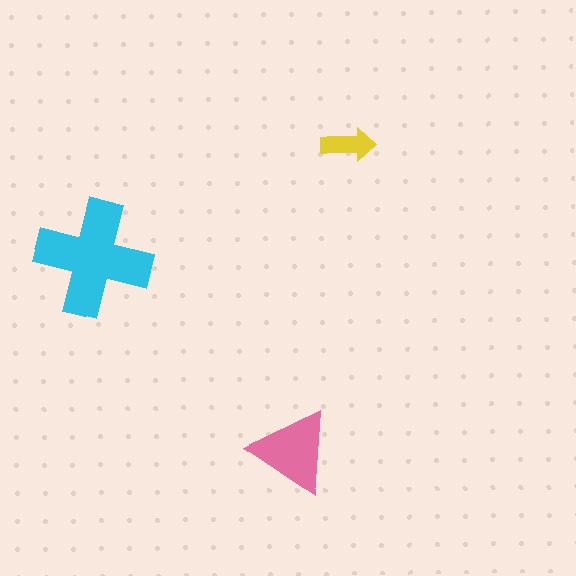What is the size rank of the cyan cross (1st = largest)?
1st.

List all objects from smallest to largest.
The yellow arrow, the pink triangle, the cyan cross.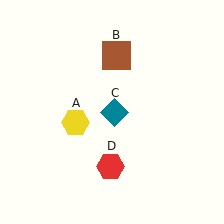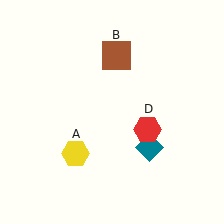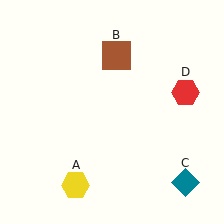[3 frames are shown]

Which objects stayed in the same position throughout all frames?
Brown square (object B) remained stationary.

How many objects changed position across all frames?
3 objects changed position: yellow hexagon (object A), teal diamond (object C), red hexagon (object D).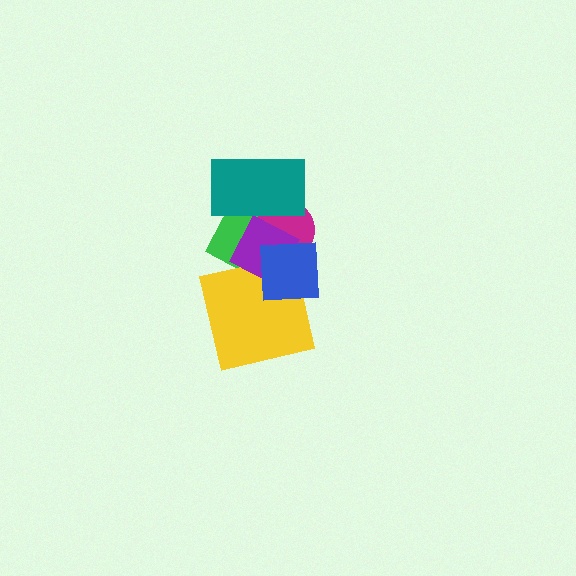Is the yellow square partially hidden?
Yes, it is partially covered by another shape.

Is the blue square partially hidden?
No, no other shape covers it.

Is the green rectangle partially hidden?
Yes, it is partially covered by another shape.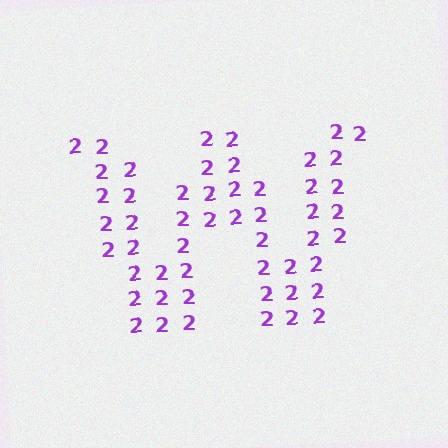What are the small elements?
The small elements are digit 2's.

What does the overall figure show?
The overall figure shows the letter W.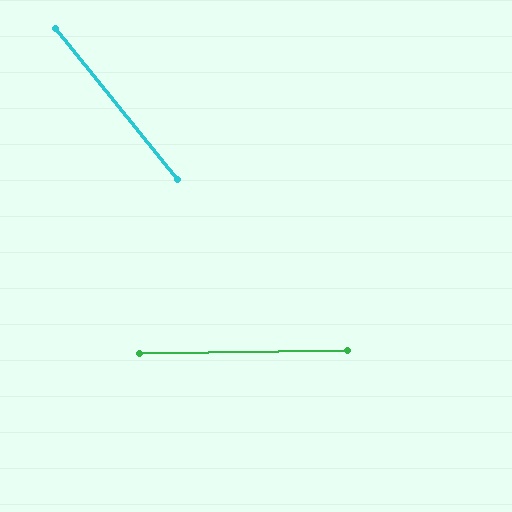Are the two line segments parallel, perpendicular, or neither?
Neither parallel nor perpendicular — they differ by about 52°.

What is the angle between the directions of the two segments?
Approximately 52 degrees.